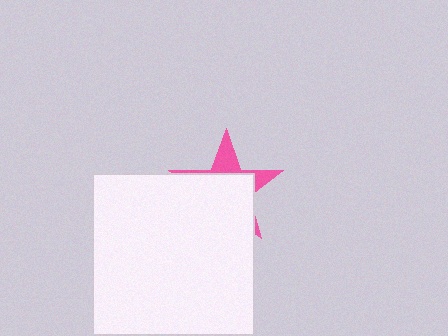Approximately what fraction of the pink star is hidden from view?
Roughly 70% of the pink star is hidden behind the white square.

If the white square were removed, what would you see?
You would see the complete pink star.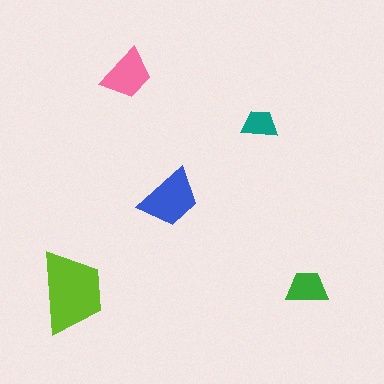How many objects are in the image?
There are 5 objects in the image.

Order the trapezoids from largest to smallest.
the lime one, the blue one, the pink one, the green one, the teal one.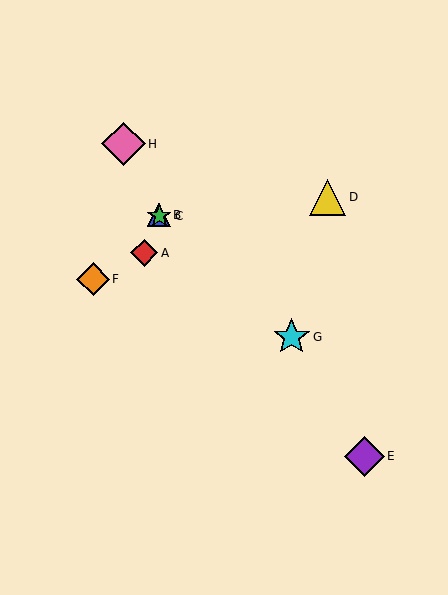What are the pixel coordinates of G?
Object G is at (292, 337).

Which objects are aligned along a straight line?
Objects B, C, H are aligned along a straight line.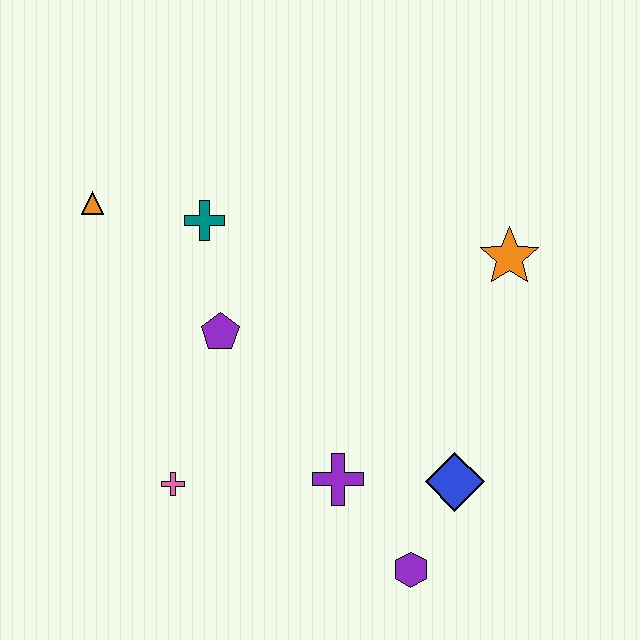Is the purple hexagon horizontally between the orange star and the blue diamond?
No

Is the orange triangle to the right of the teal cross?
No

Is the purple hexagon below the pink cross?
Yes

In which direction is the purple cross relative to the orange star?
The purple cross is below the orange star.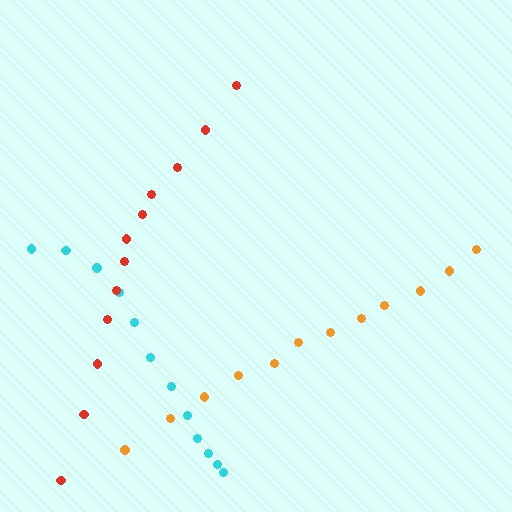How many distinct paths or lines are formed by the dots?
There are 3 distinct paths.